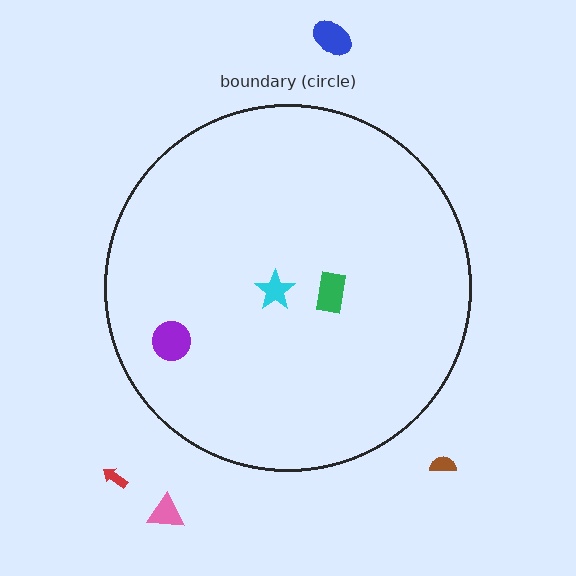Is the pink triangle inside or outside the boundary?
Outside.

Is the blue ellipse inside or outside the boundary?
Outside.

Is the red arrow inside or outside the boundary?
Outside.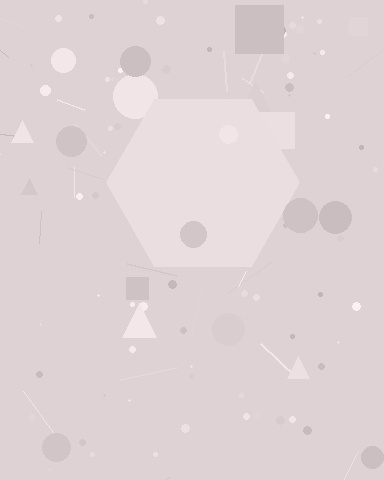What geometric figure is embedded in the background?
A hexagon is embedded in the background.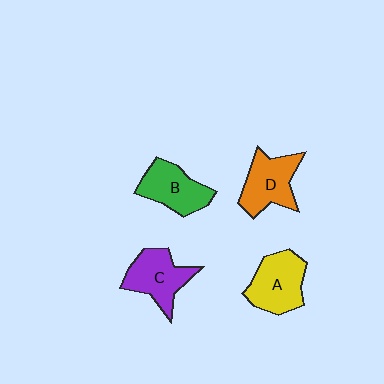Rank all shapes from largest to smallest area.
From largest to smallest: A (yellow), D (orange), C (purple), B (green).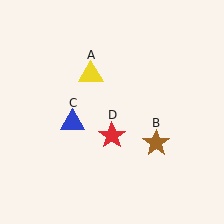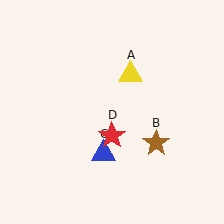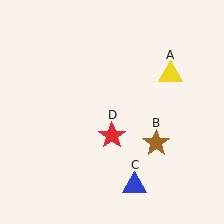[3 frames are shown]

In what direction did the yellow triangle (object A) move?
The yellow triangle (object A) moved right.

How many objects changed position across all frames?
2 objects changed position: yellow triangle (object A), blue triangle (object C).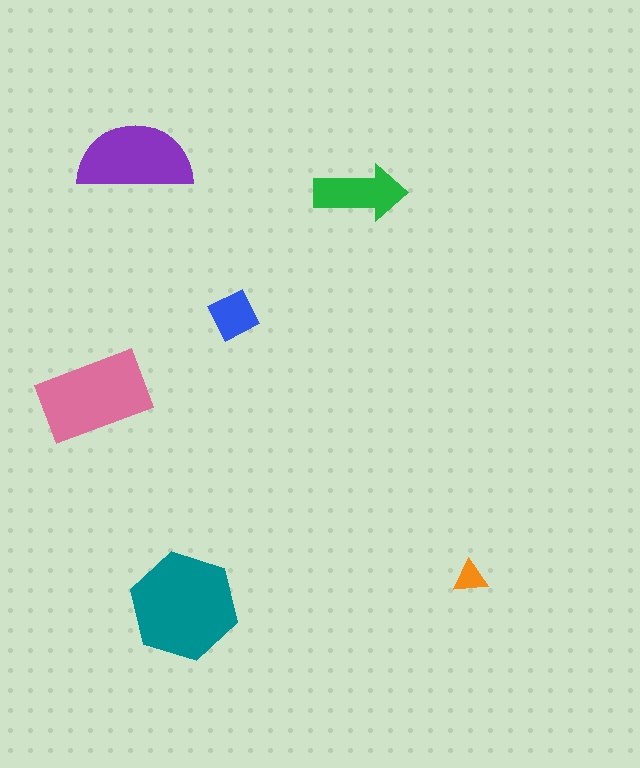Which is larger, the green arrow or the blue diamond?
The green arrow.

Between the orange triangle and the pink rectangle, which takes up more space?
The pink rectangle.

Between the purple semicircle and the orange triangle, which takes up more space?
The purple semicircle.